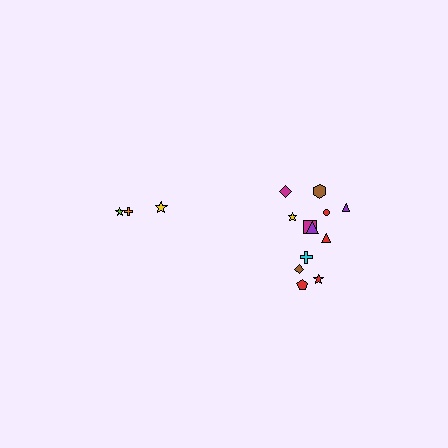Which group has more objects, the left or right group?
The right group.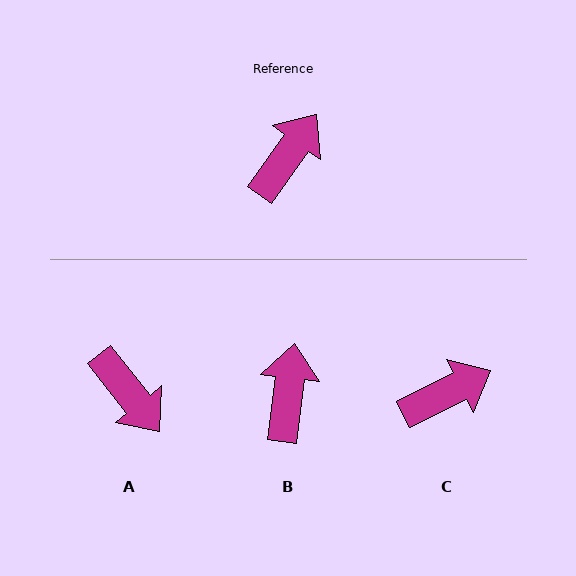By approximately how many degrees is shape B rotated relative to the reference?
Approximately 29 degrees counter-clockwise.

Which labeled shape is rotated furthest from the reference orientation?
A, about 106 degrees away.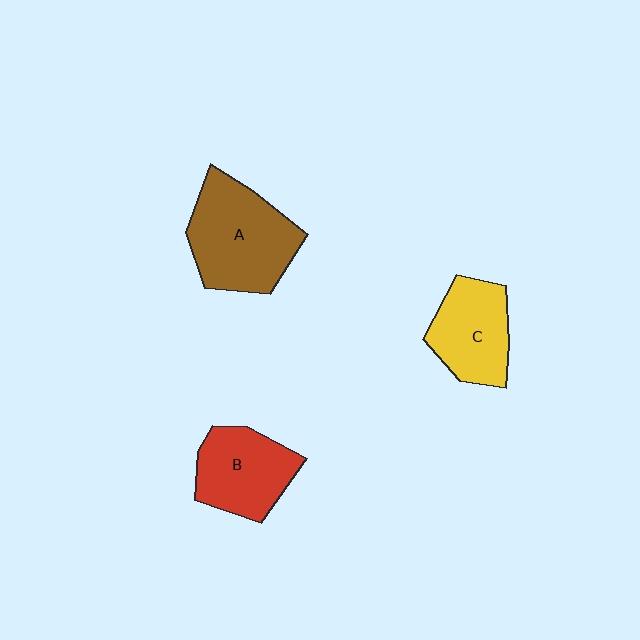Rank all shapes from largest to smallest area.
From largest to smallest: A (brown), B (red), C (yellow).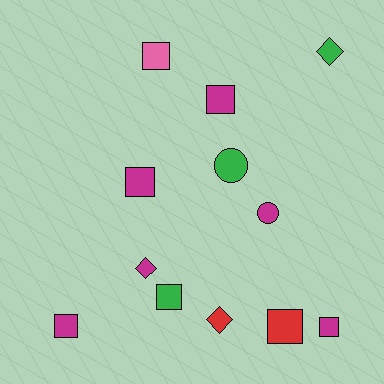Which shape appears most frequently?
Square, with 7 objects.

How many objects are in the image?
There are 12 objects.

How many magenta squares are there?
There are 4 magenta squares.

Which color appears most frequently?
Magenta, with 6 objects.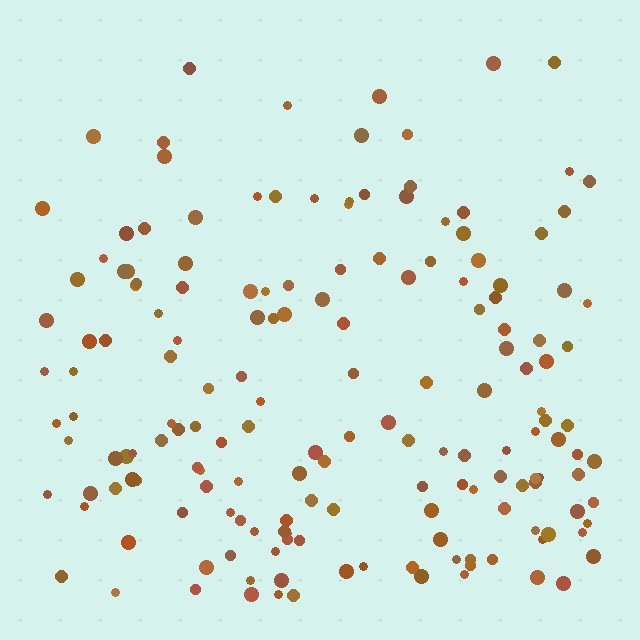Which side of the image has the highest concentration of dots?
The bottom.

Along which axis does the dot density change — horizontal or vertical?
Vertical.